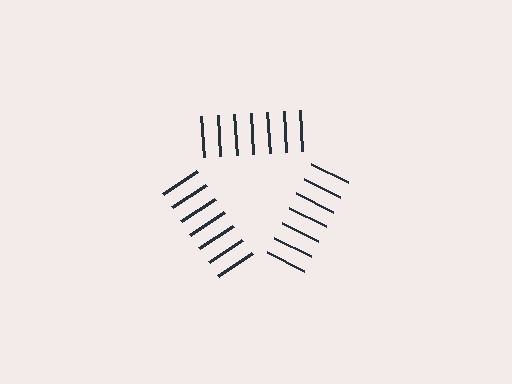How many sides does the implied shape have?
3 sides — the line-ends trace a triangle.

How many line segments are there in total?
21 — 7 along each of the 3 edges.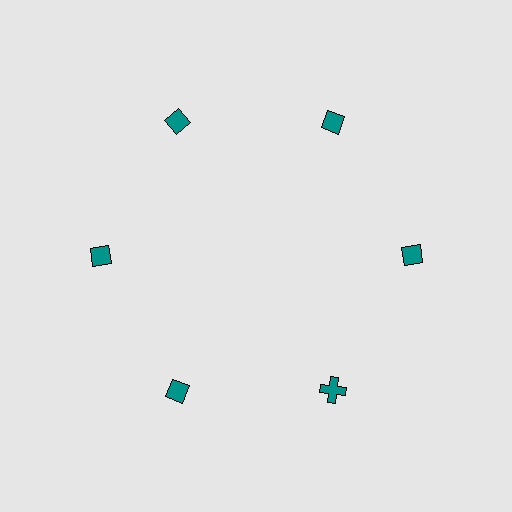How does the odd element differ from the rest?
It has a different shape: cross instead of diamond.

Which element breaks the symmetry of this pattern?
The teal cross at roughly the 5 o'clock position breaks the symmetry. All other shapes are teal diamonds.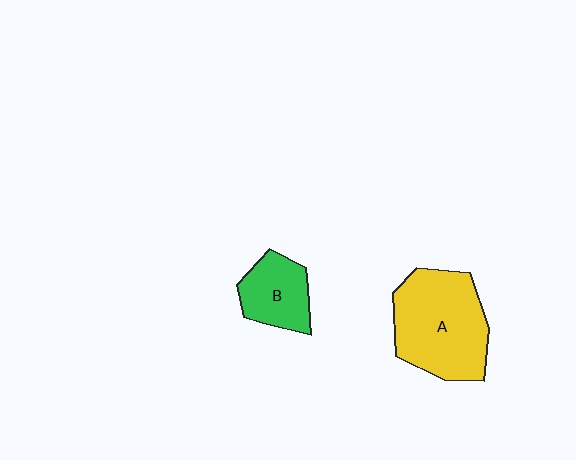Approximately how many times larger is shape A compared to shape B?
Approximately 2.0 times.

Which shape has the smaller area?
Shape B (green).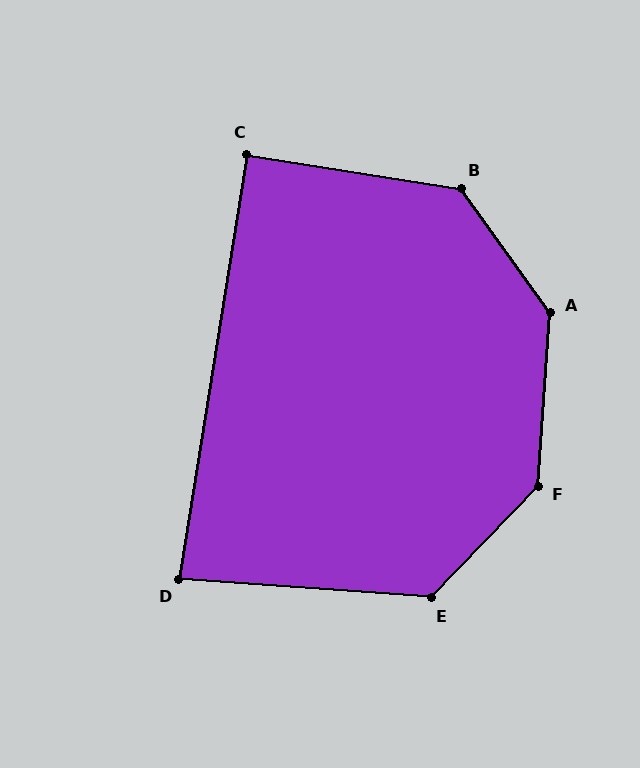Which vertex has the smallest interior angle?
D, at approximately 85 degrees.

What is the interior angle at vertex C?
Approximately 90 degrees (approximately right).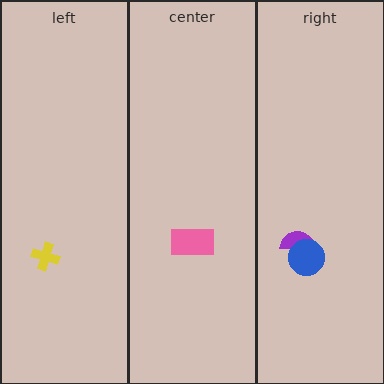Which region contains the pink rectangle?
The center region.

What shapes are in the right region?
The purple semicircle, the blue circle.